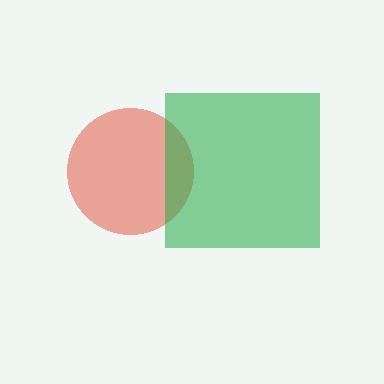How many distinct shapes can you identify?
There are 2 distinct shapes: a red circle, a green square.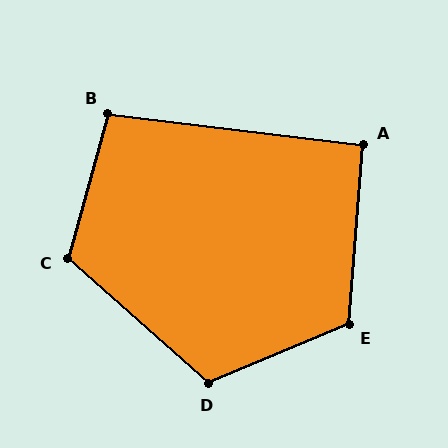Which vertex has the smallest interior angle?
A, at approximately 92 degrees.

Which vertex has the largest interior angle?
E, at approximately 117 degrees.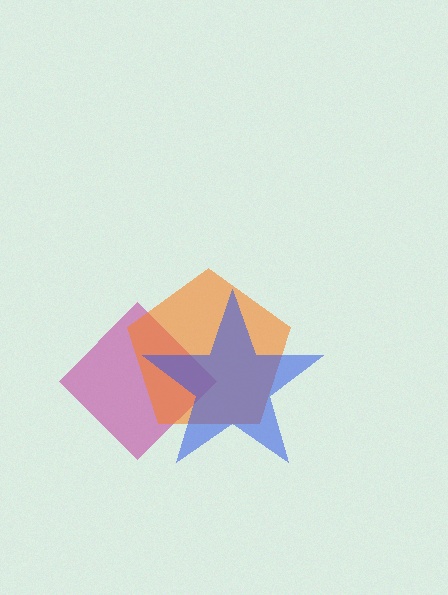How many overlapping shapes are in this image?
There are 3 overlapping shapes in the image.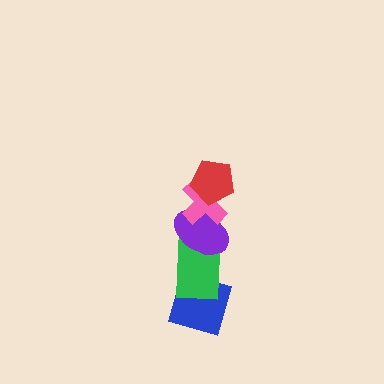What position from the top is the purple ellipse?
The purple ellipse is 3rd from the top.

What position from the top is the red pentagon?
The red pentagon is 1st from the top.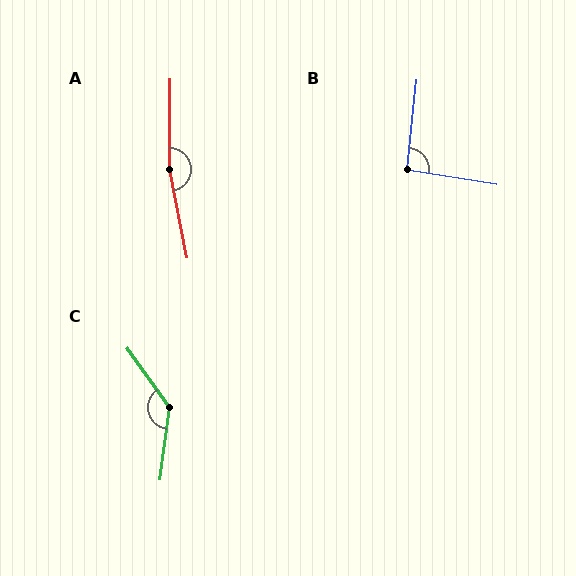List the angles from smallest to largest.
B (93°), C (137°), A (168°).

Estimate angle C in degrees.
Approximately 137 degrees.